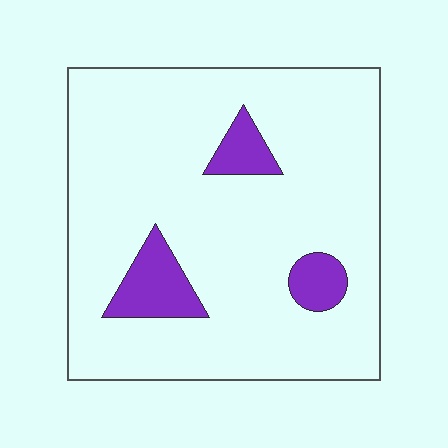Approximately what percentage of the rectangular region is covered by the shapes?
Approximately 10%.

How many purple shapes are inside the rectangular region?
3.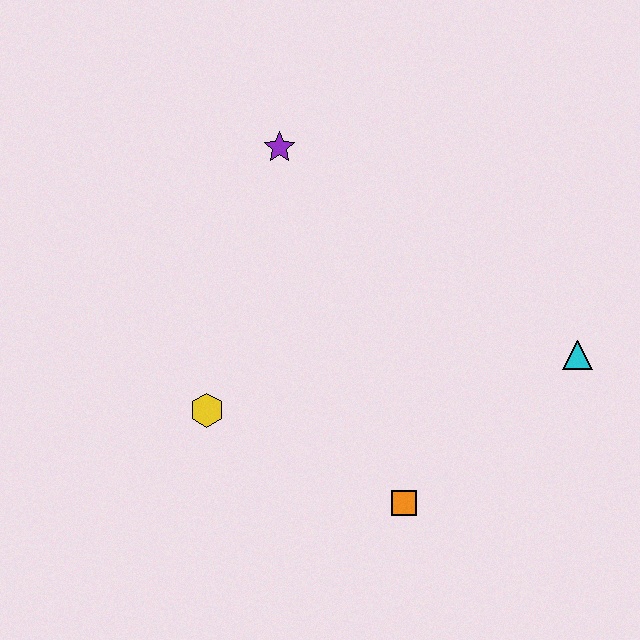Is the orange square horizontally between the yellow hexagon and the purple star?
No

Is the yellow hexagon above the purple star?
No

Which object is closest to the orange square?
The yellow hexagon is closest to the orange square.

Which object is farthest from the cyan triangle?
The yellow hexagon is farthest from the cyan triangle.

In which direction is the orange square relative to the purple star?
The orange square is below the purple star.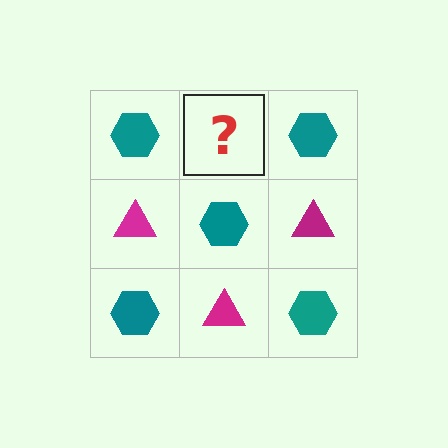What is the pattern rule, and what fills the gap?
The rule is that it alternates teal hexagon and magenta triangle in a checkerboard pattern. The gap should be filled with a magenta triangle.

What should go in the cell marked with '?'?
The missing cell should contain a magenta triangle.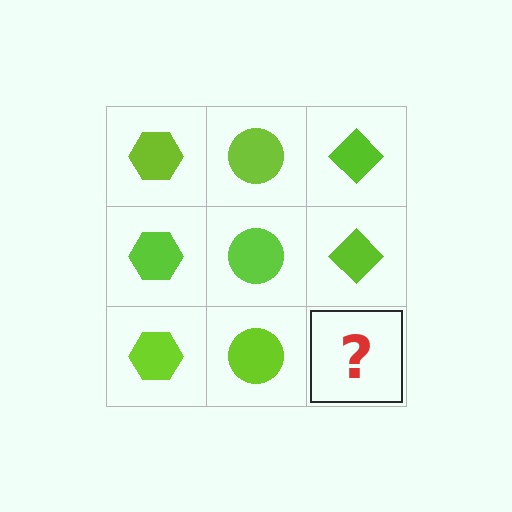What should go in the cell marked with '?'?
The missing cell should contain a lime diamond.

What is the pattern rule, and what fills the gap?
The rule is that each column has a consistent shape. The gap should be filled with a lime diamond.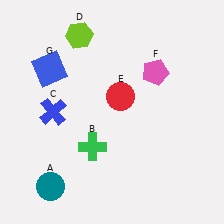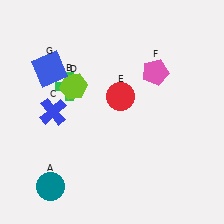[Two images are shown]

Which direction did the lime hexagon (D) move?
The lime hexagon (D) moved down.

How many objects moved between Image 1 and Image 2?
2 objects moved between the two images.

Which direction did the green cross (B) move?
The green cross (B) moved up.